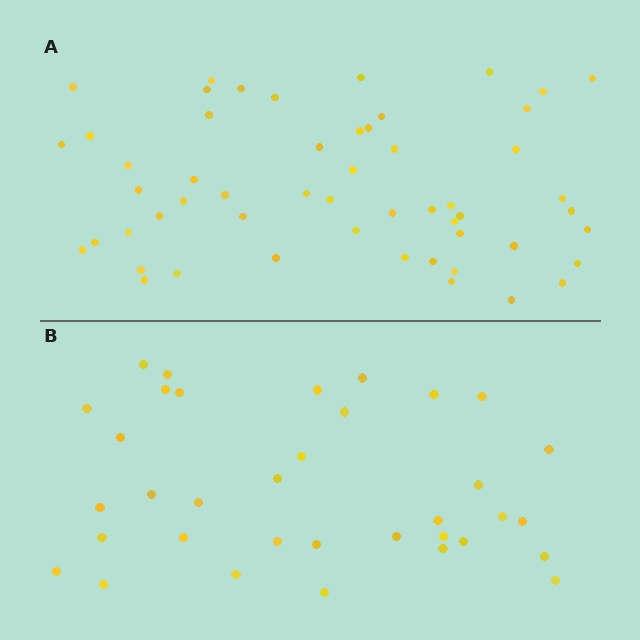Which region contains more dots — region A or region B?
Region A (the top region) has more dots.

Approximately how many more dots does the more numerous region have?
Region A has approximately 20 more dots than region B.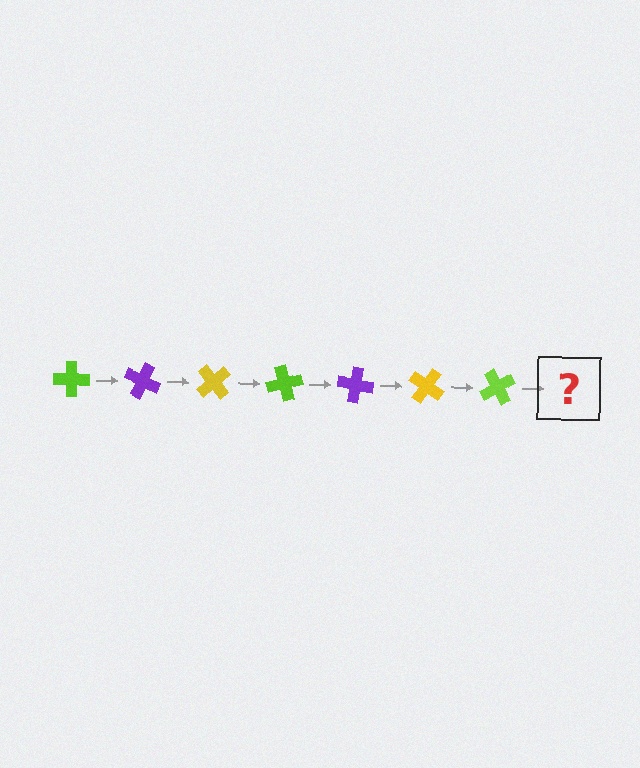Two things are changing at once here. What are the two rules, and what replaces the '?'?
The two rules are that it rotates 25 degrees each step and the color cycles through lime, purple, and yellow. The '?' should be a purple cross, rotated 175 degrees from the start.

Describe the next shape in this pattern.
It should be a purple cross, rotated 175 degrees from the start.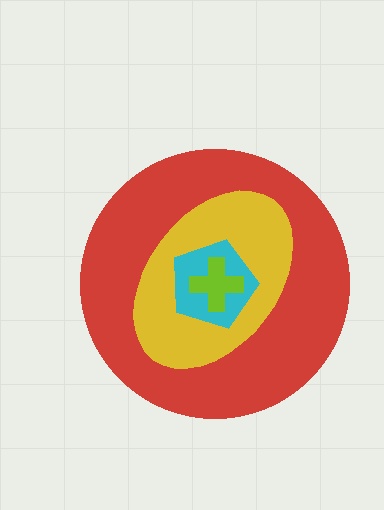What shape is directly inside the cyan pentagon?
The lime cross.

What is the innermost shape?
The lime cross.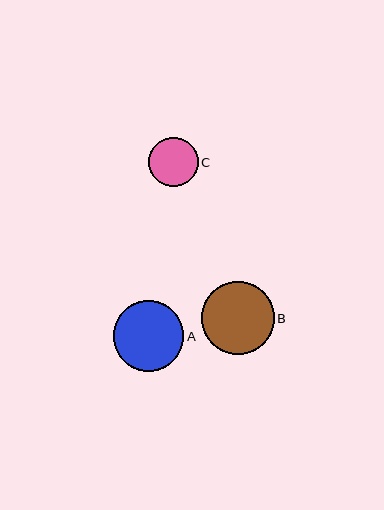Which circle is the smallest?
Circle C is the smallest with a size of approximately 49 pixels.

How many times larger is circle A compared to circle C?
Circle A is approximately 1.4 times the size of circle C.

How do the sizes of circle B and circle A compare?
Circle B and circle A are approximately the same size.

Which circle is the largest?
Circle B is the largest with a size of approximately 73 pixels.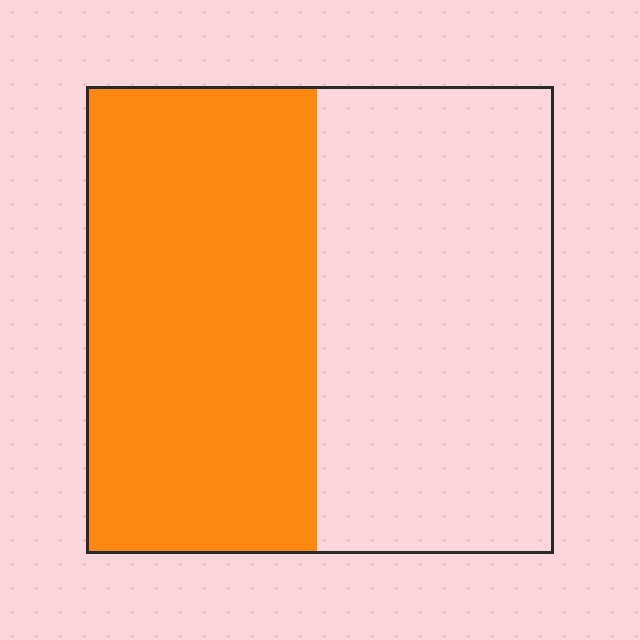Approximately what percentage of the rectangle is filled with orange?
Approximately 50%.